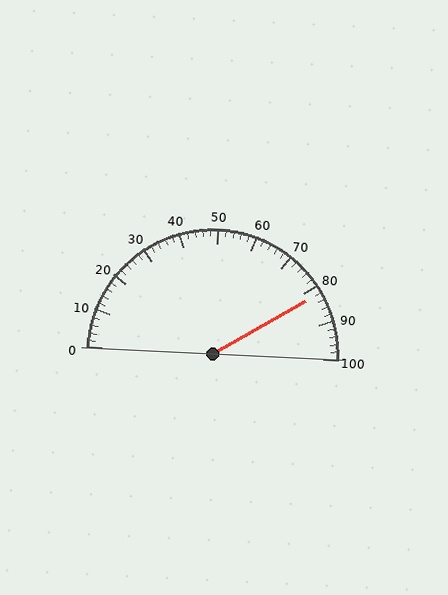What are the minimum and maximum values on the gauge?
The gauge ranges from 0 to 100.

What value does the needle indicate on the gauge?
The needle indicates approximately 82.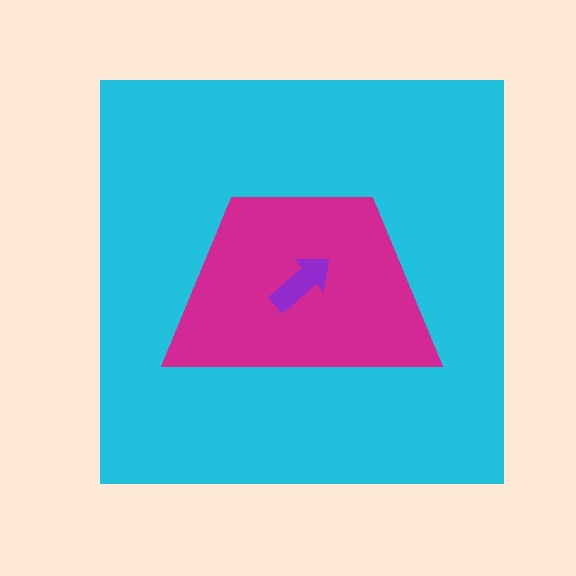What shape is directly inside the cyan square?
The magenta trapezoid.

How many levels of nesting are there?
3.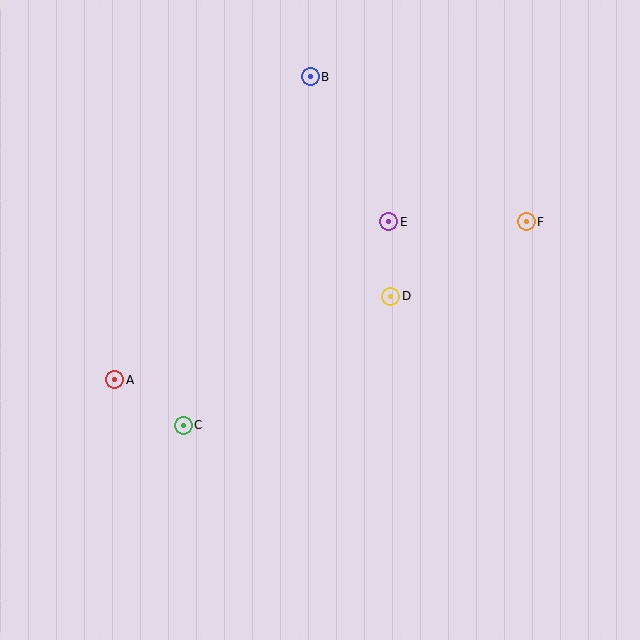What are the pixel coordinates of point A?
Point A is at (115, 380).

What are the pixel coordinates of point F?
Point F is at (526, 222).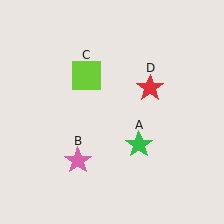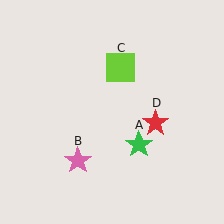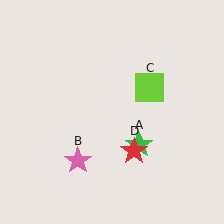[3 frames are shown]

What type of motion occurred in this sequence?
The lime square (object C), red star (object D) rotated clockwise around the center of the scene.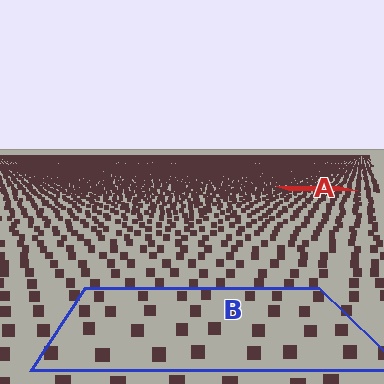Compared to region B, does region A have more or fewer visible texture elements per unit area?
Region A has more texture elements per unit area — they are packed more densely because it is farther away.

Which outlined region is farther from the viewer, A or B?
Region A is farther from the viewer — the texture elements inside it appear smaller and more densely packed.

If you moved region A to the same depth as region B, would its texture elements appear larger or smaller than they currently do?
They would appear larger. At a closer depth, the same texture elements are projected at a bigger on-screen size.